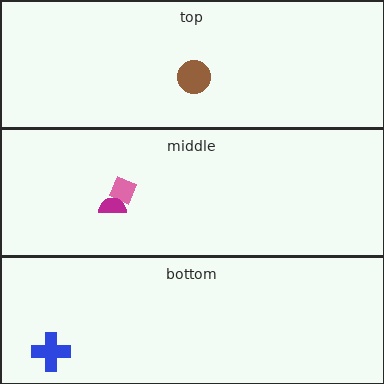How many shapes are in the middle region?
2.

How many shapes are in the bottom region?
1.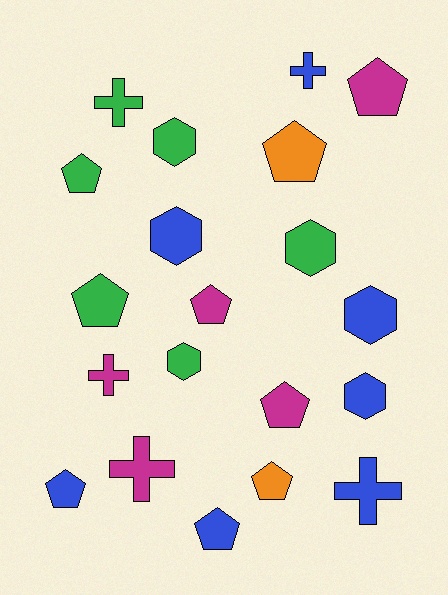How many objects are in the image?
There are 20 objects.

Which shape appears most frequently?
Pentagon, with 9 objects.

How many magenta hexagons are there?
There are no magenta hexagons.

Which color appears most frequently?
Blue, with 7 objects.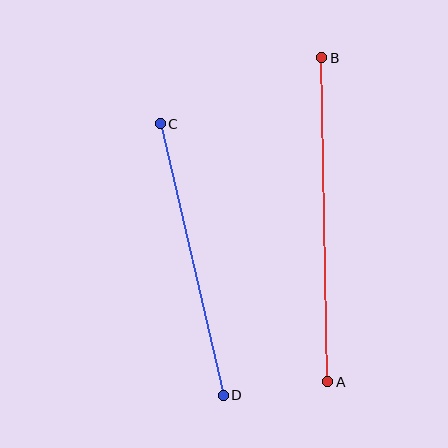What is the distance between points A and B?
The distance is approximately 324 pixels.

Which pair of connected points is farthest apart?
Points A and B are farthest apart.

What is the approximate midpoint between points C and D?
The midpoint is at approximately (192, 259) pixels.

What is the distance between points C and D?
The distance is approximately 278 pixels.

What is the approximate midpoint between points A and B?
The midpoint is at approximately (325, 220) pixels.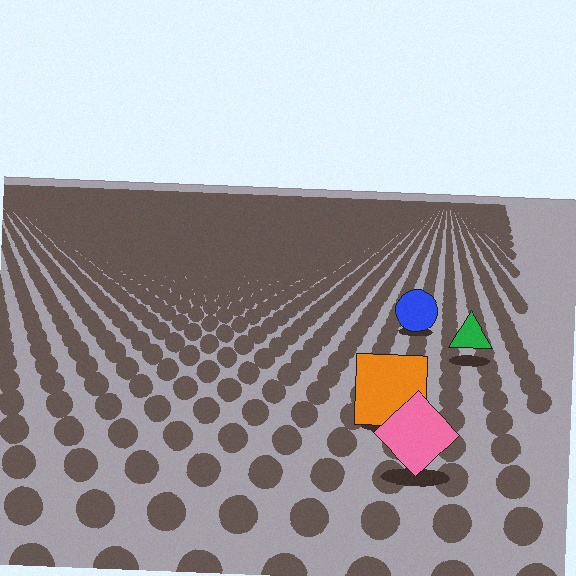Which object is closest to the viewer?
The pink diamond is closest. The texture marks near it are larger and more spread out.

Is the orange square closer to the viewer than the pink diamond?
No. The pink diamond is closer — you can tell from the texture gradient: the ground texture is coarser near it.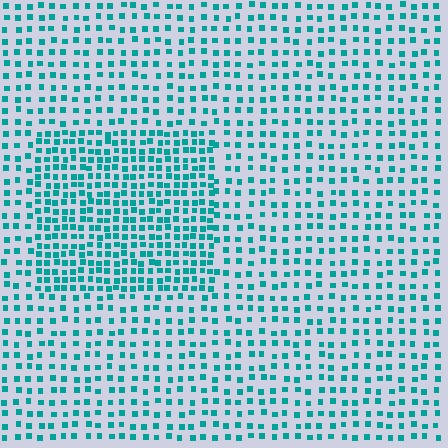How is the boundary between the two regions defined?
The boundary is defined by a change in element density (approximately 1.8x ratio). All elements are the same color, size, and shape.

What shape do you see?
I see a rectangle.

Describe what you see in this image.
The image contains small teal elements arranged at two different densities. A rectangle-shaped region is visible where the elements are more densely packed than the surrounding area.